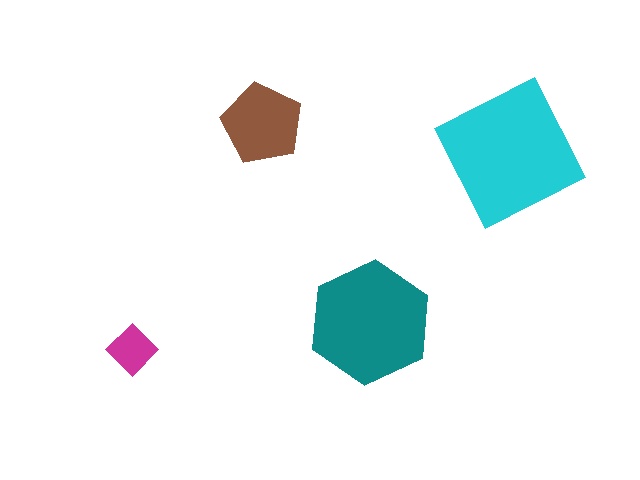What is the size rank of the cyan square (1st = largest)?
1st.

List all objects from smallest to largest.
The magenta diamond, the brown pentagon, the teal hexagon, the cyan square.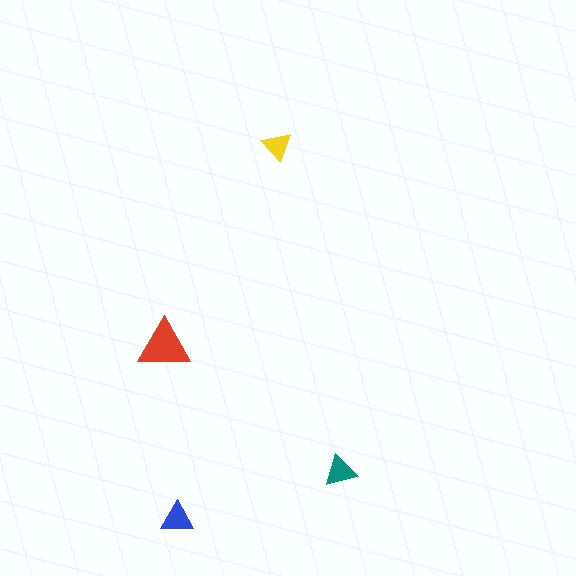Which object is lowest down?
The blue triangle is bottommost.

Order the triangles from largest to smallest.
the red one, the blue one, the teal one, the yellow one.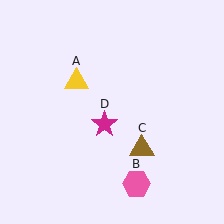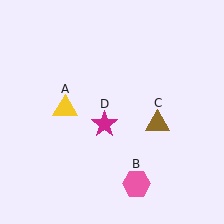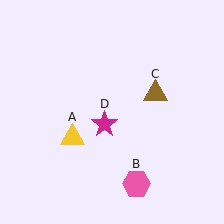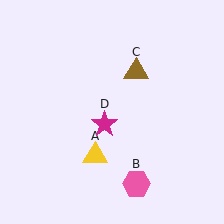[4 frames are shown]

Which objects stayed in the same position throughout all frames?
Pink hexagon (object B) and magenta star (object D) remained stationary.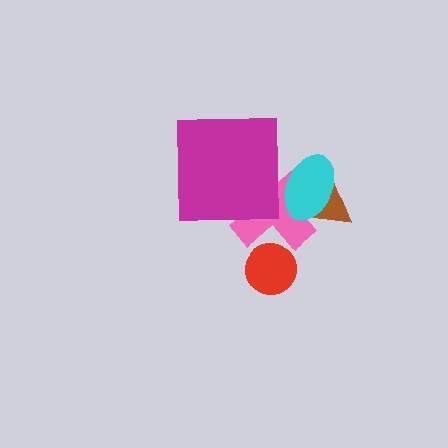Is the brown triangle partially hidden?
Yes, it is partially covered by another shape.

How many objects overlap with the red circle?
1 object overlaps with the red circle.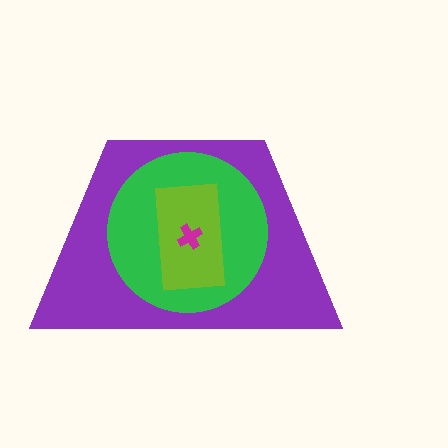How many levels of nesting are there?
4.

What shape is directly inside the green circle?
The lime rectangle.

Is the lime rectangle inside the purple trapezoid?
Yes.